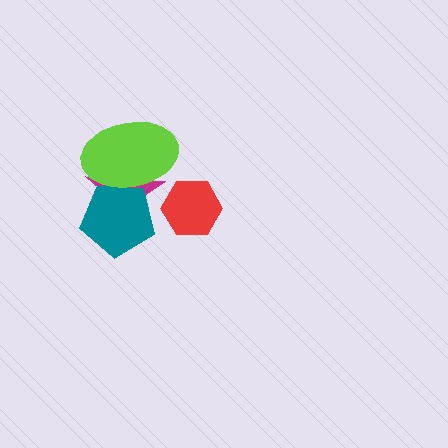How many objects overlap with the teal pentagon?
2 objects overlap with the teal pentagon.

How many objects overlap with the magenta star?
2 objects overlap with the magenta star.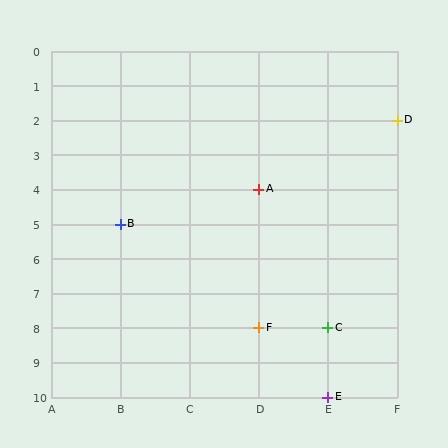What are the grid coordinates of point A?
Point A is at grid coordinates (D, 4).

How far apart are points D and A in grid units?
Points D and A are 2 columns and 2 rows apart (about 2.8 grid units diagonally).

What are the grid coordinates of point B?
Point B is at grid coordinates (B, 5).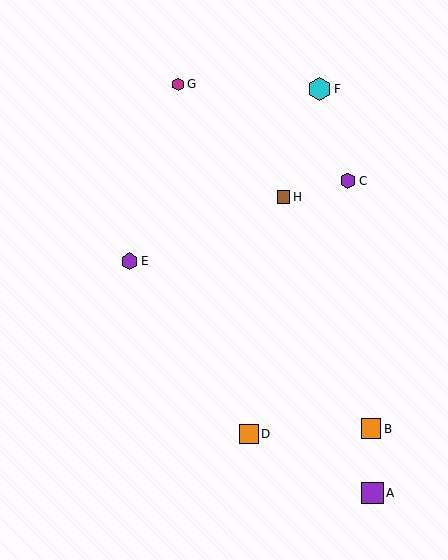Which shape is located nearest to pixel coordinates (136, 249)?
The purple hexagon (labeled E) at (129, 261) is nearest to that location.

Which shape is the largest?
The cyan hexagon (labeled F) is the largest.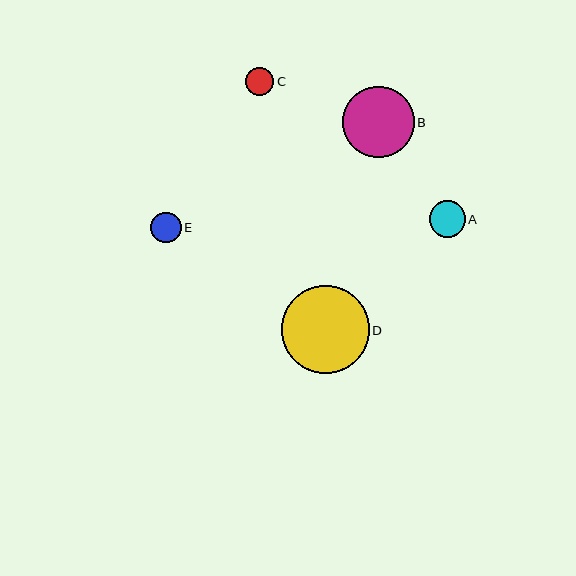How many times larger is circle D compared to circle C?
Circle D is approximately 3.2 times the size of circle C.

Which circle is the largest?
Circle D is the largest with a size of approximately 88 pixels.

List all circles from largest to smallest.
From largest to smallest: D, B, A, E, C.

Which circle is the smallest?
Circle C is the smallest with a size of approximately 28 pixels.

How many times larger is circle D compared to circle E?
Circle D is approximately 2.9 times the size of circle E.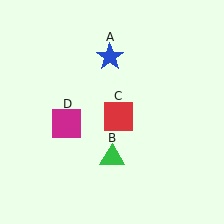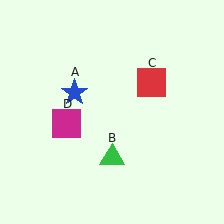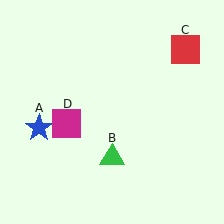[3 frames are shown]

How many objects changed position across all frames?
2 objects changed position: blue star (object A), red square (object C).